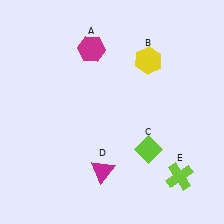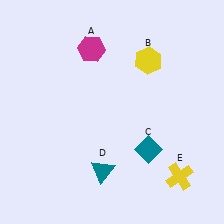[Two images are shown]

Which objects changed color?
C changed from lime to teal. D changed from magenta to teal. E changed from lime to yellow.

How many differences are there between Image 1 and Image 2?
There are 3 differences between the two images.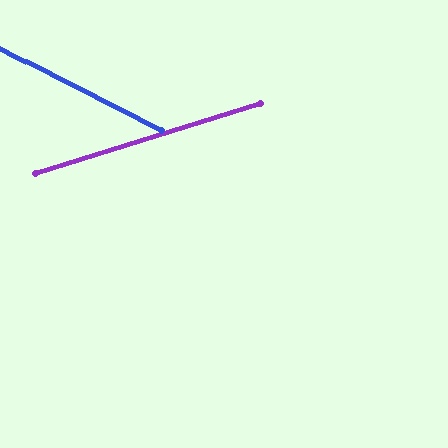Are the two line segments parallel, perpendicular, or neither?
Neither parallel nor perpendicular — they differ by about 44°.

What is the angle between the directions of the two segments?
Approximately 44 degrees.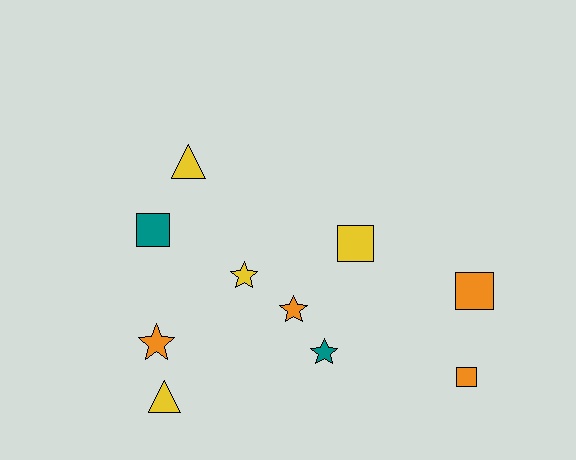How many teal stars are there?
There is 1 teal star.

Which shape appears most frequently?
Star, with 4 objects.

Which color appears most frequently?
Yellow, with 4 objects.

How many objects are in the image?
There are 10 objects.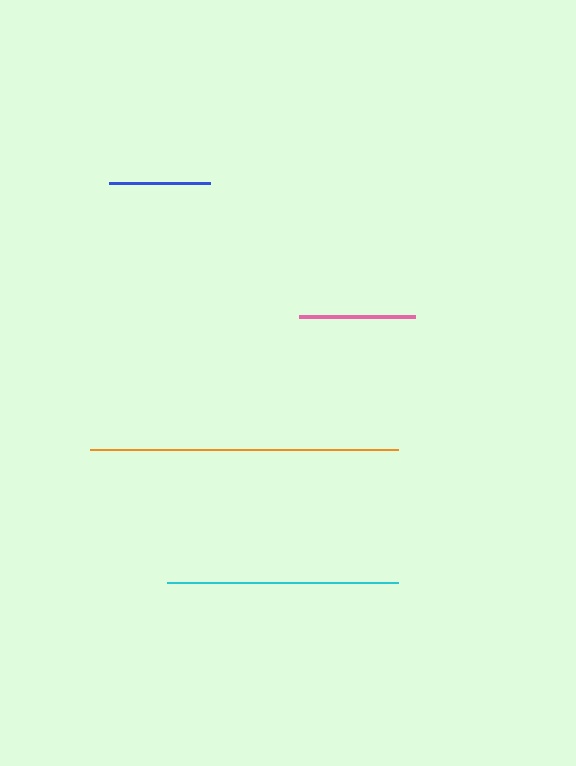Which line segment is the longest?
The orange line is the longest at approximately 308 pixels.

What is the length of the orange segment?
The orange segment is approximately 308 pixels long.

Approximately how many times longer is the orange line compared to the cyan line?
The orange line is approximately 1.3 times the length of the cyan line.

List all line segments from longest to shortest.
From longest to shortest: orange, cyan, pink, blue.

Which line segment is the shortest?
The blue line is the shortest at approximately 101 pixels.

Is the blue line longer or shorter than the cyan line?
The cyan line is longer than the blue line.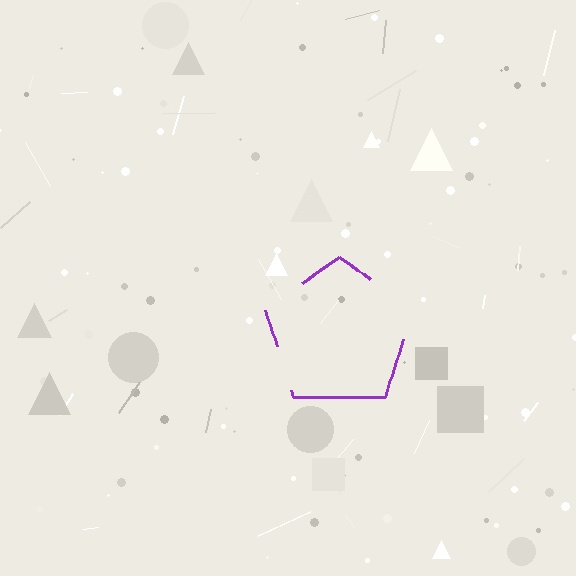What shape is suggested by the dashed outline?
The dashed outline suggests a pentagon.